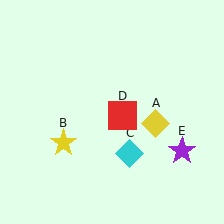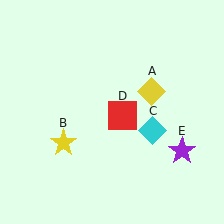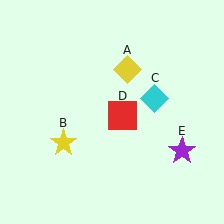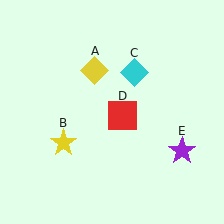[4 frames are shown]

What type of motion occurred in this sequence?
The yellow diamond (object A), cyan diamond (object C) rotated counterclockwise around the center of the scene.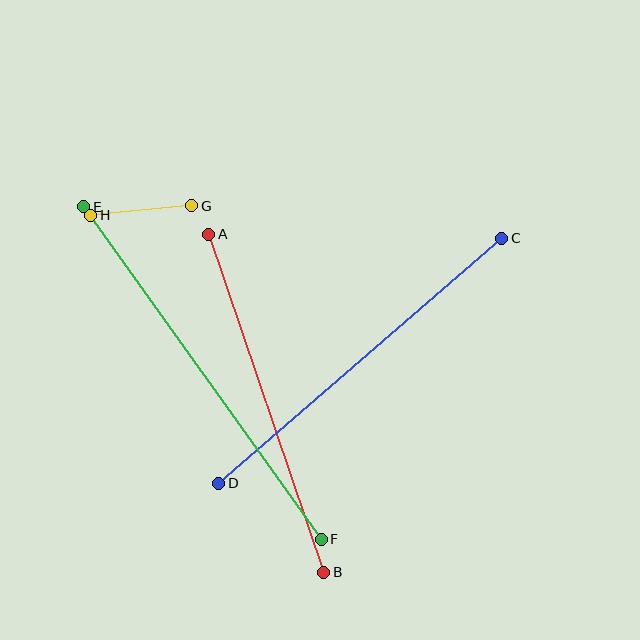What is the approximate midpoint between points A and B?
The midpoint is at approximately (266, 403) pixels.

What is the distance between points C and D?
The distance is approximately 374 pixels.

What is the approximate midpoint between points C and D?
The midpoint is at approximately (360, 361) pixels.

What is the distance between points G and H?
The distance is approximately 101 pixels.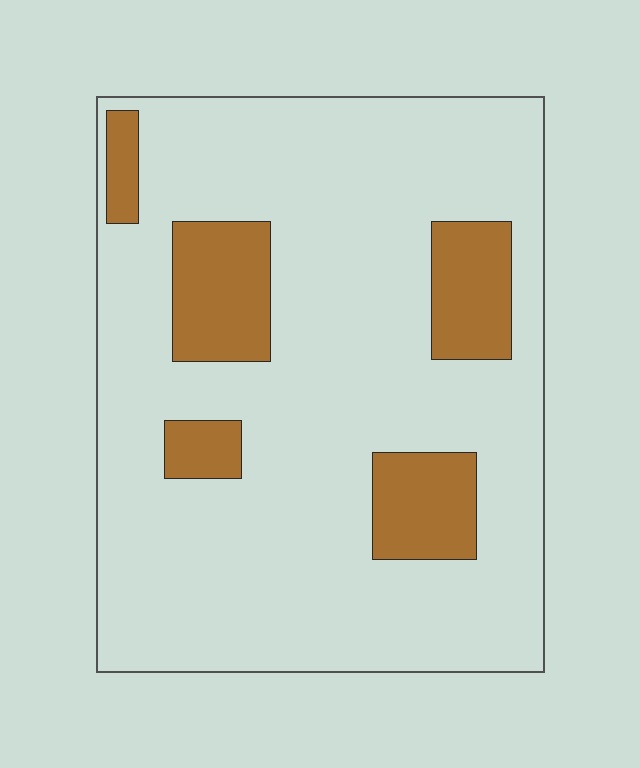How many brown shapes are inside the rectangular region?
5.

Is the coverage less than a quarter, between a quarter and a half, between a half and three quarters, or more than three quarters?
Less than a quarter.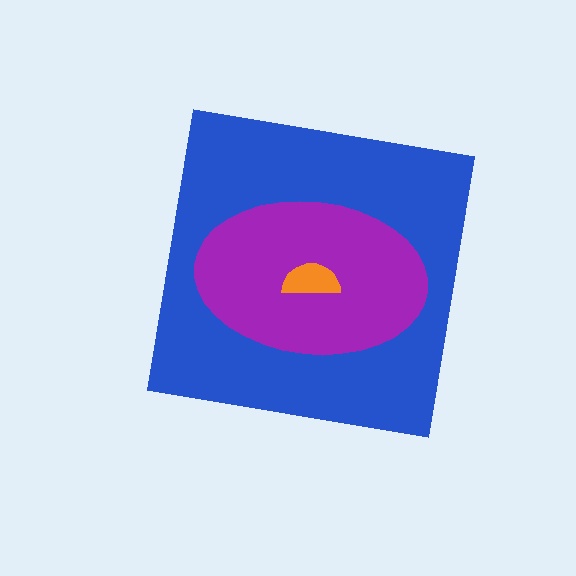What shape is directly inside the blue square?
The purple ellipse.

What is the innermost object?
The orange semicircle.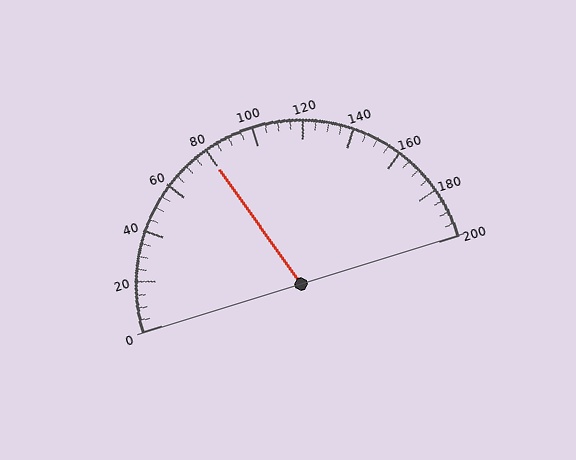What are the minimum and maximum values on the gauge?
The gauge ranges from 0 to 200.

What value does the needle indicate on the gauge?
The needle indicates approximately 80.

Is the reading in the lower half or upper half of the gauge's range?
The reading is in the lower half of the range (0 to 200).